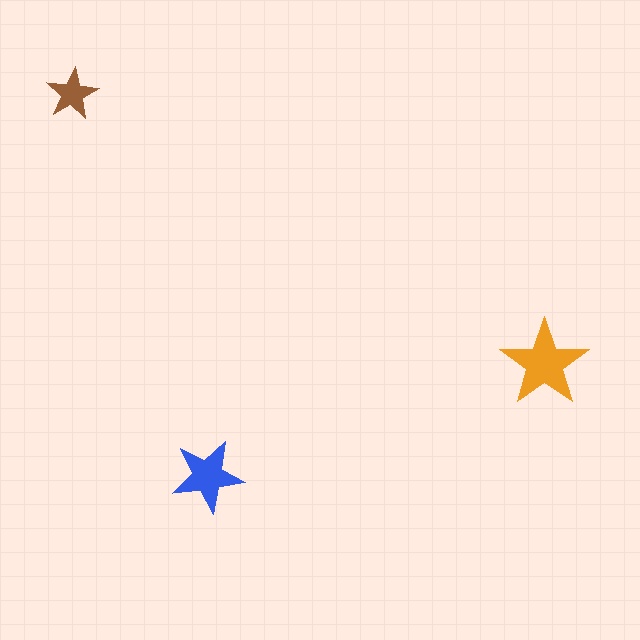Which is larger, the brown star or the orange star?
The orange one.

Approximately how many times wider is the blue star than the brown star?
About 1.5 times wider.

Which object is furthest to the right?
The orange star is rightmost.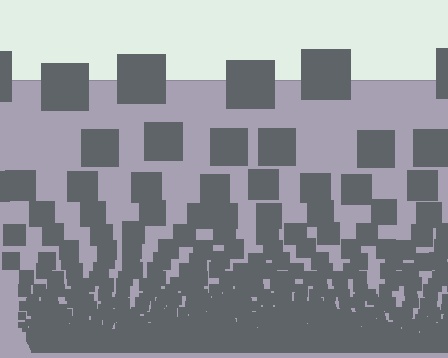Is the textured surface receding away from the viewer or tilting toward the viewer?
The surface appears to tilt toward the viewer. Texture elements get larger and sparser toward the top.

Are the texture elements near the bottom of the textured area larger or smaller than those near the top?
Smaller. The gradient is inverted — elements near the bottom are smaller and denser.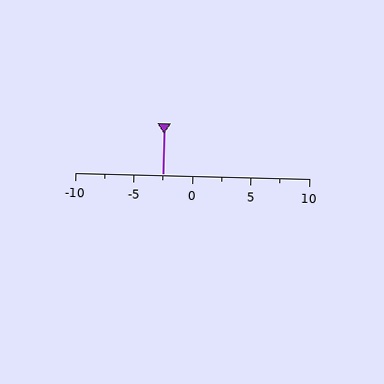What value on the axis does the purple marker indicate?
The marker indicates approximately -2.5.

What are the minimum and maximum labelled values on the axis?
The axis runs from -10 to 10.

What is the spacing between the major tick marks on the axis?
The major ticks are spaced 5 apart.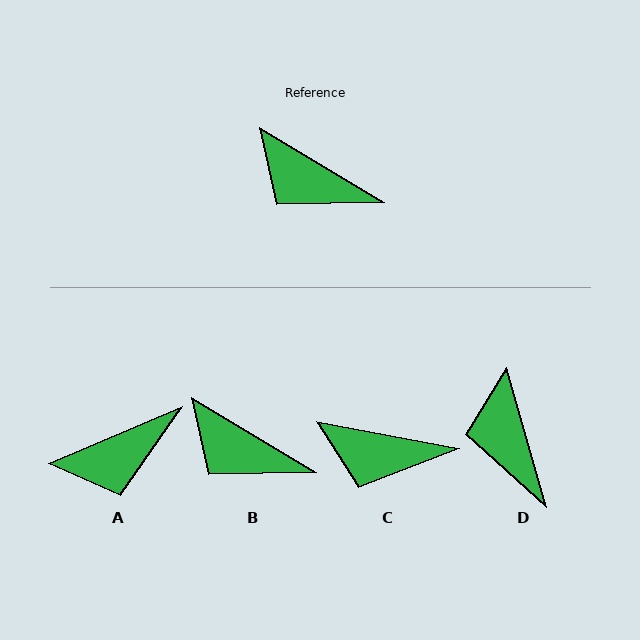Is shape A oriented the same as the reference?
No, it is off by about 54 degrees.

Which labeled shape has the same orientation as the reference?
B.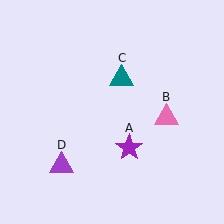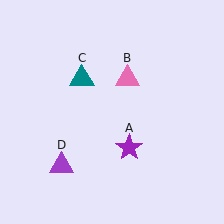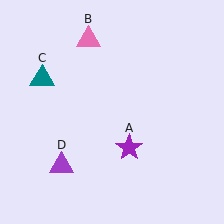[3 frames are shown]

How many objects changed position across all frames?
2 objects changed position: pink triangle (object B), teal triangle (object C).